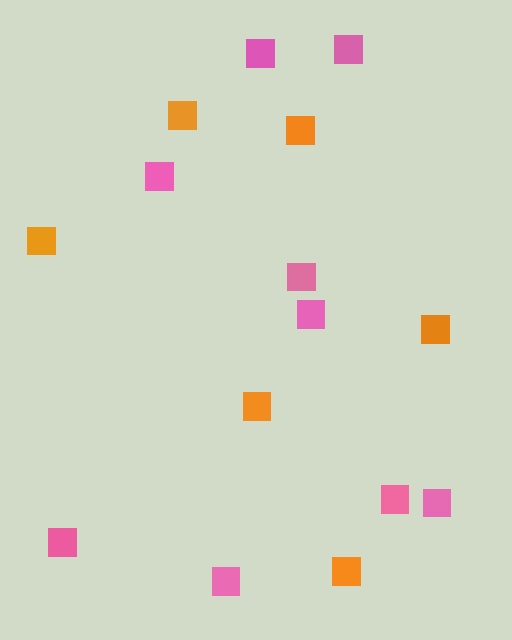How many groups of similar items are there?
There are 2 groups: one group of pink squares (9) and one group of orange squares (6).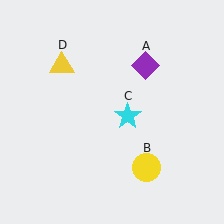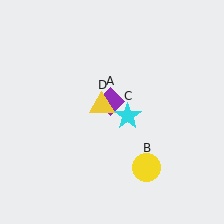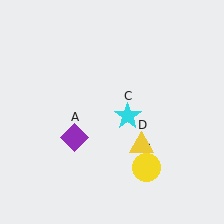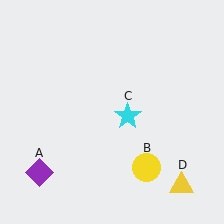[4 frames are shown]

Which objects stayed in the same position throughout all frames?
Yellow circle (object B) and cyan star (object C) remained stationary.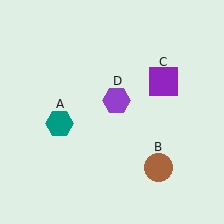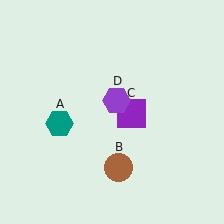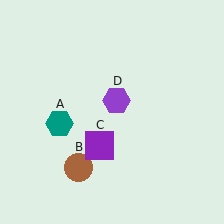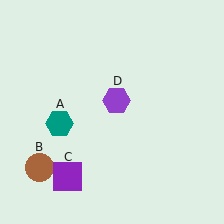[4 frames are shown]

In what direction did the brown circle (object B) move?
The brown circle (object B) moved left.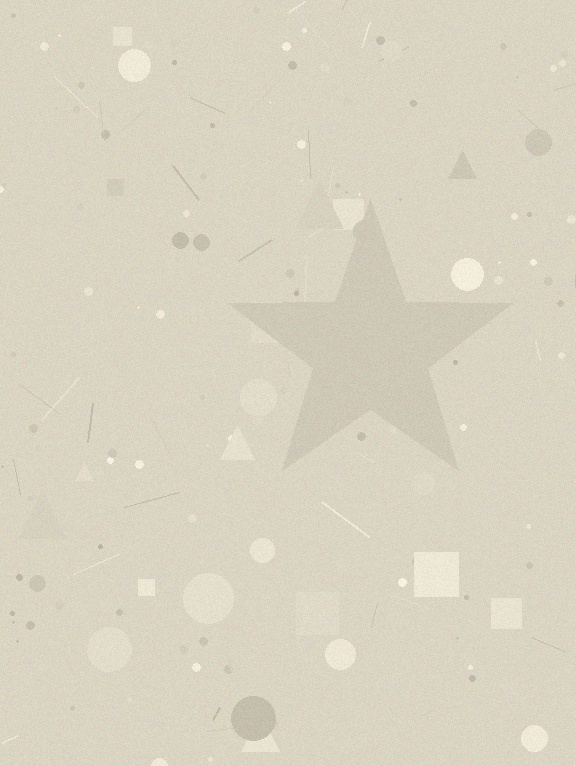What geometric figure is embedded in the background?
A star is embedded in the background.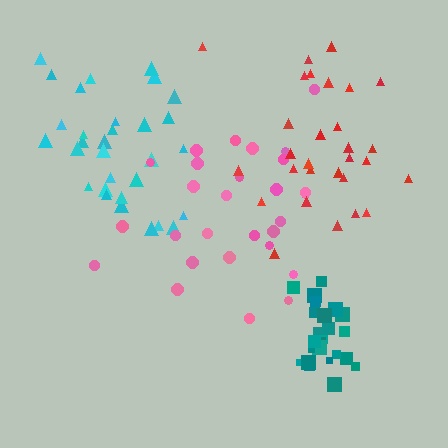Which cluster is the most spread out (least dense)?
Red.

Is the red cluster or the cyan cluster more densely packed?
Cyan.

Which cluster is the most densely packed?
Teal.